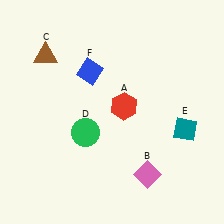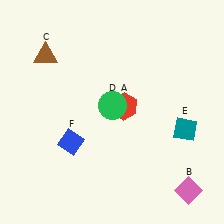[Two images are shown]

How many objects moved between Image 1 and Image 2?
3 objects moved between the two images.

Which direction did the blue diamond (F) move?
The blue diamond (F) moved down.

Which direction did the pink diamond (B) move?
The pink diamond (B) moved right.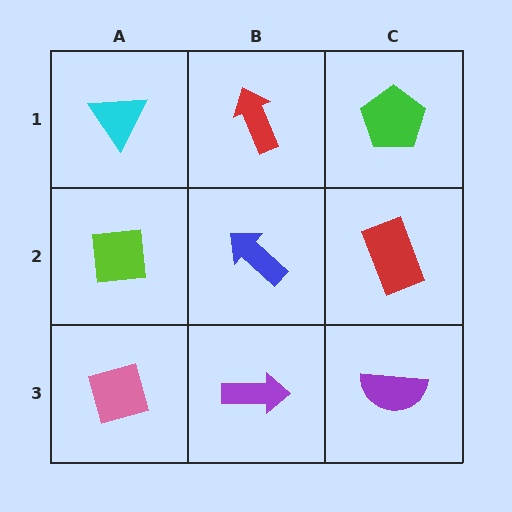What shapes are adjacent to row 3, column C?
A red rectangle (row 2, column C), a purple arrow (row 3, column B).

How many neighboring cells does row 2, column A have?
3.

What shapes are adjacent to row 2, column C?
A green pentagon (row 1, column C), a purple semicircle (row 3, column C), a blue arrow (row 2, column B).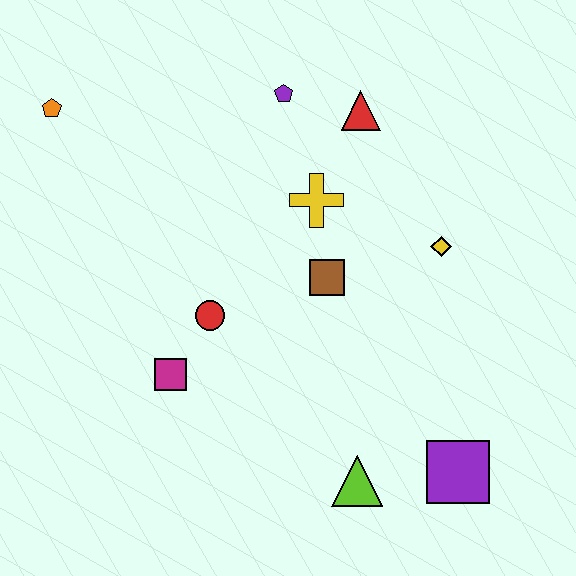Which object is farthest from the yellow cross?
The purple square is farthest from the yellow cross.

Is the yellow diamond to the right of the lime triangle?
Yes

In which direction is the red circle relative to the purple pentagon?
The red circle is below the purple pentagon.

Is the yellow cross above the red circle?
Yes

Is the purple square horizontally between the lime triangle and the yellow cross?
No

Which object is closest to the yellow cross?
The brown square is closest to the yellow cross.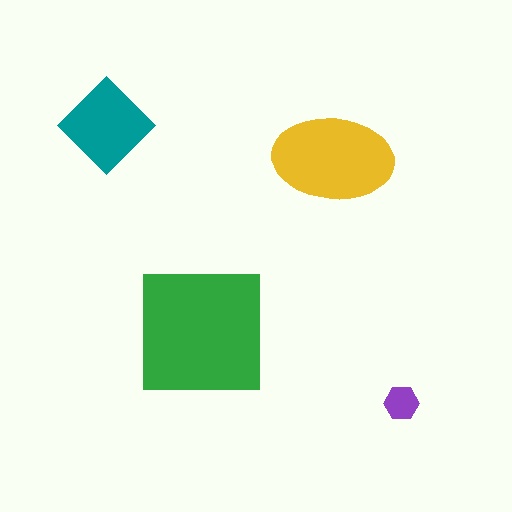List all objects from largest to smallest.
The green square, the yellow ellipse, the teal diamond, the purple hexagon.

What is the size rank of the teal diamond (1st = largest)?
3rd.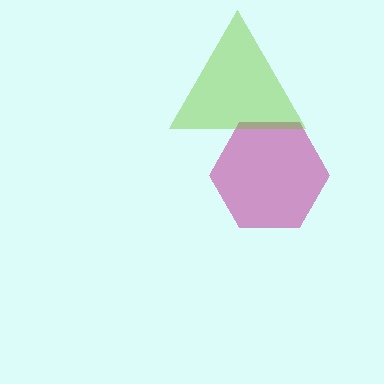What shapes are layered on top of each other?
The layered shapes are: a magenta hexagon, a lime triangle.